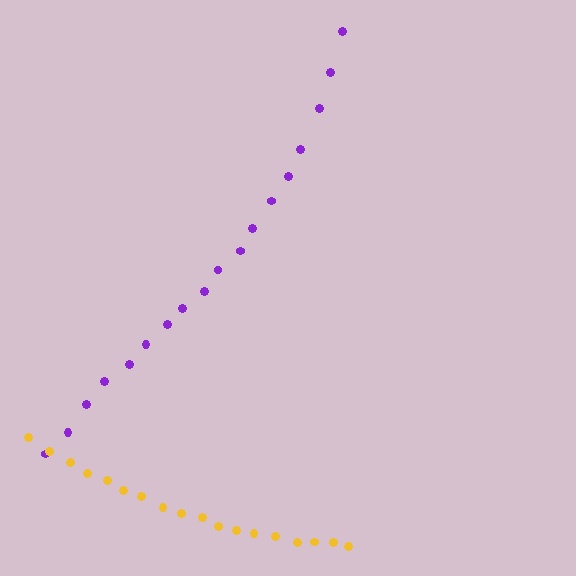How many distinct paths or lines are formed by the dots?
There are 2 distinct paths.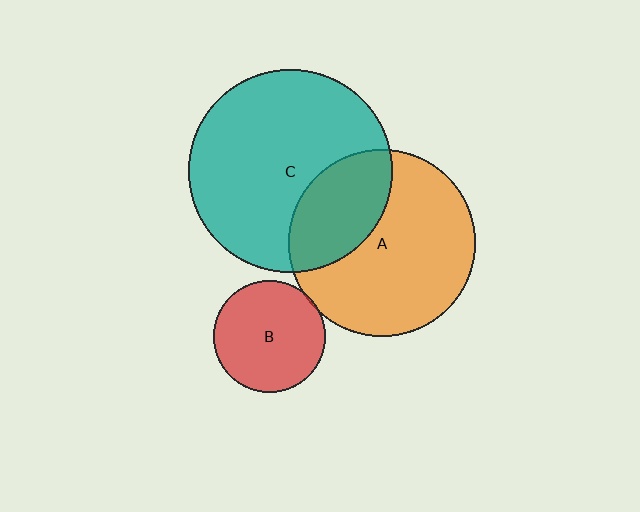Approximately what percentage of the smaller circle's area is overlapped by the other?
Approximately 5%.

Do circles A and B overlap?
Yes.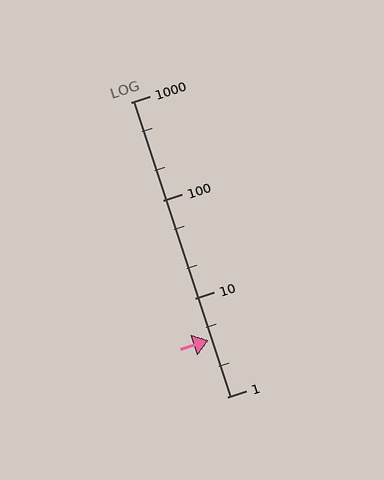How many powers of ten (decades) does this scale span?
The scale spans 3 decades, from 1 to 1000.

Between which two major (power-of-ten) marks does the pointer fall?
The pointer is between 1 and 10.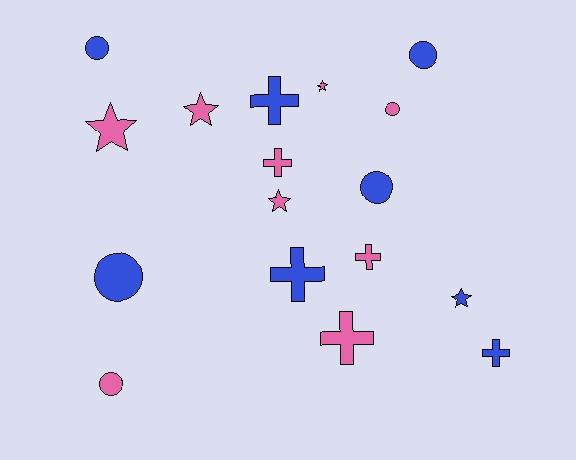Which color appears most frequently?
Pink, with 9 objects.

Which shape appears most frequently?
Cross, with 6 objects.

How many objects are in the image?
There are 17 objects.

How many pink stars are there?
There are 4 pink stars.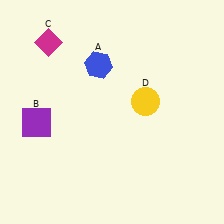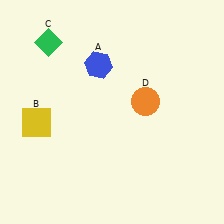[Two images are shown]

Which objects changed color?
B changed from purple to yellow. C changed from magenta to green. D changed from yellow to orange.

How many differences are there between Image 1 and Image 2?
There are 3 differences between the two images.